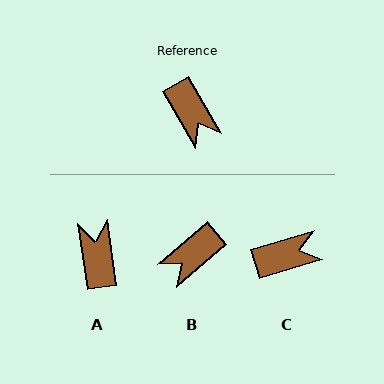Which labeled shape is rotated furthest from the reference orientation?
A, about 157 degrees away.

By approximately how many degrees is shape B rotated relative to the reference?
Approximately 80 degrees clockwise.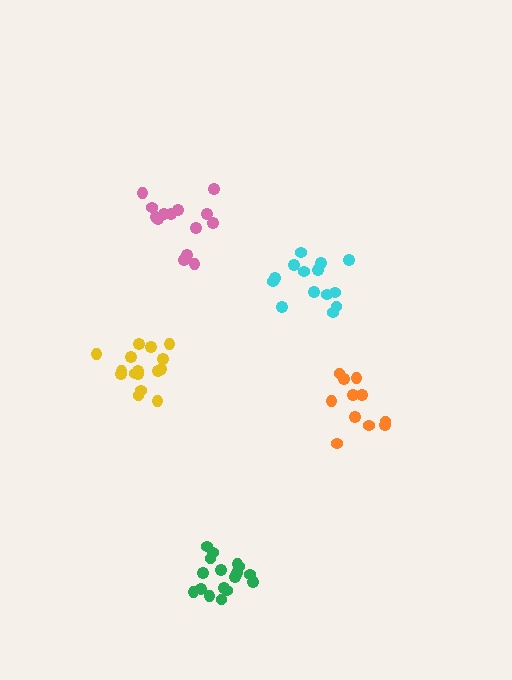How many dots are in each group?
Group 1: 17 dots, Group 2: 14 dots, Group 3: 11 dots, Group 4: 14 dots, Group 5: 16 dots (72 total).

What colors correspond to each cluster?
The clusters are colored: green, pink, orange, cyan, yellow.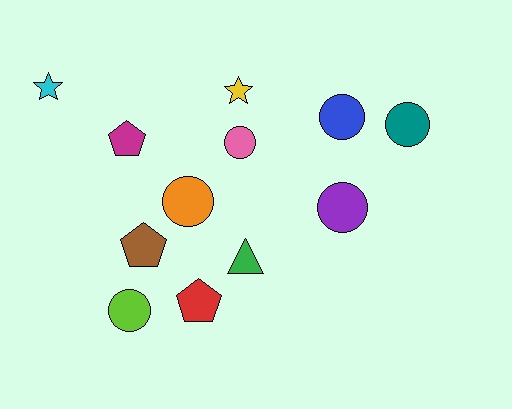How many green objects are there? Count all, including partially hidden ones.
There is 1 green object.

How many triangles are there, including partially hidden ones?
There is 1 triangle.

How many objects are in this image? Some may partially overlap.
There are 12 objects.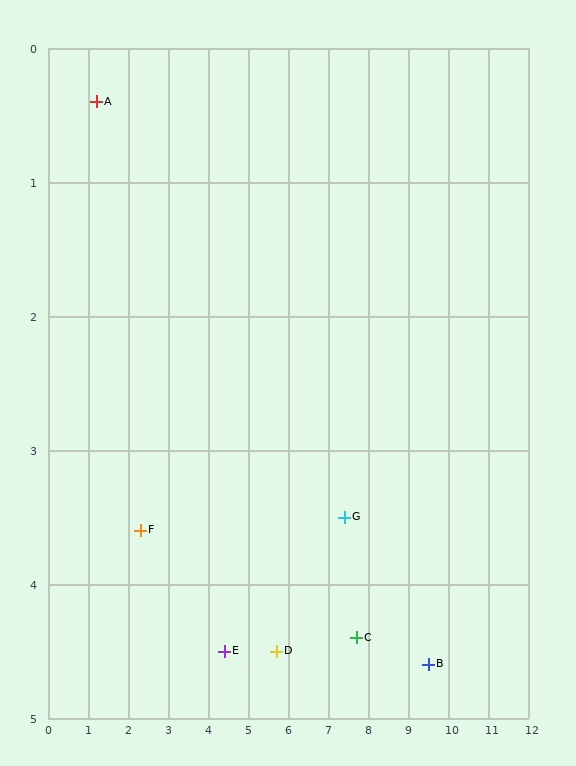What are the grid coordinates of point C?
Point C is at approximately (7.7, 4.4).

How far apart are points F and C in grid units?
Points F and C are about 5.5 grid units apart.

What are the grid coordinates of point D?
Point D is at approximately (5.7, 4.5).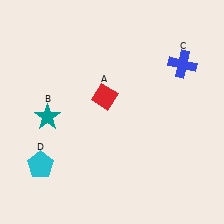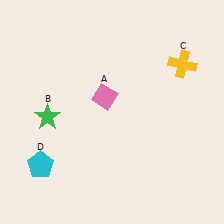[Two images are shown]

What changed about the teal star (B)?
In Image 1, B is teal. In Image 2, it changed to green.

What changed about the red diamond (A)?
In Image 1, A is red. In Image 2, it changed to pink.